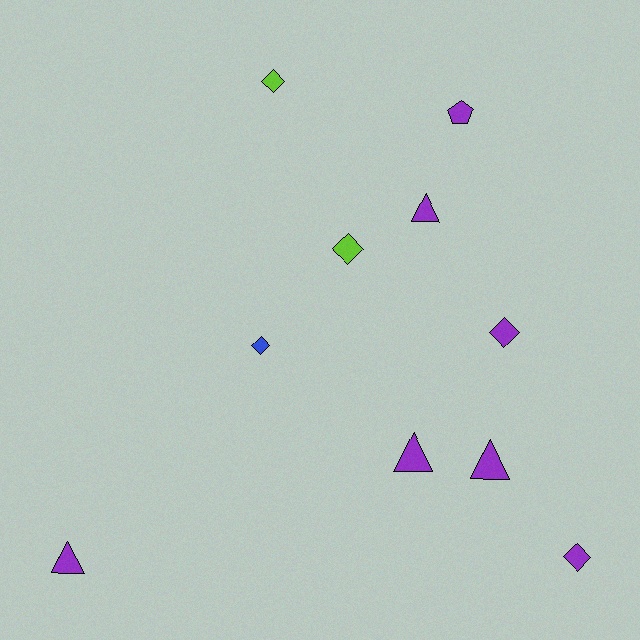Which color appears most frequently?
Purple, with 7 objects.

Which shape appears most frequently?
Diamond, with 5 objects.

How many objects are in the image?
There are 10 objects.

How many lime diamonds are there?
There are 2 lime diamonds.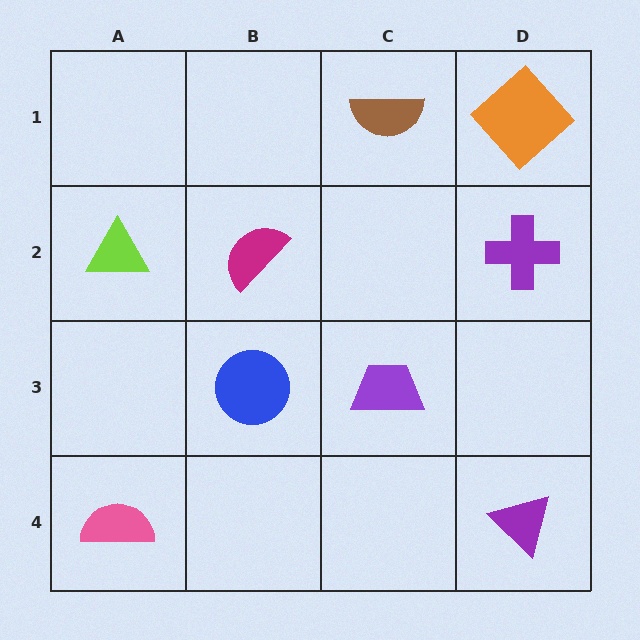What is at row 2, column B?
A magenta semicircle.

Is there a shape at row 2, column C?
No, that cell is empty.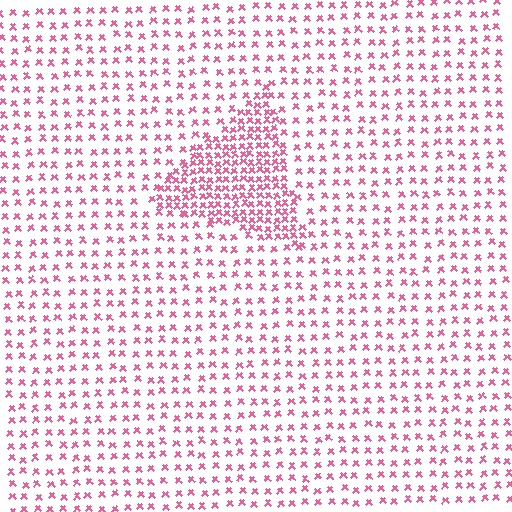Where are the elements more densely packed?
The elements are more densely packed inside the triangle boundary.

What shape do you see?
I see a triangle.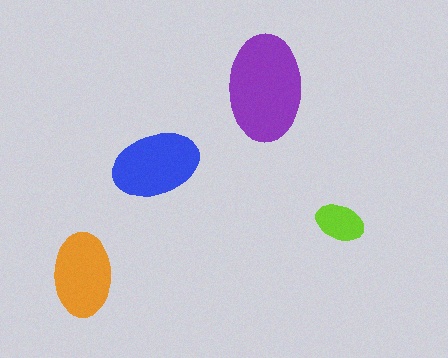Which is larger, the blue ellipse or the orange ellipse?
The blue one.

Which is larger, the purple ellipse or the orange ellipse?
The purple one.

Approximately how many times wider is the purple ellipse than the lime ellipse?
About 2 times wider.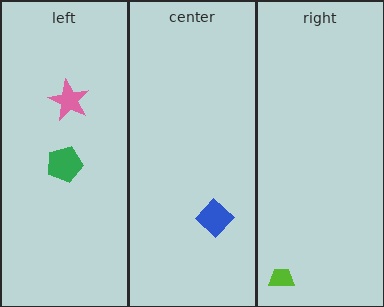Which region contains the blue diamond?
The center region.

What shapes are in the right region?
The lime trapezoid.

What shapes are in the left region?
The pink star, the green pentagon.